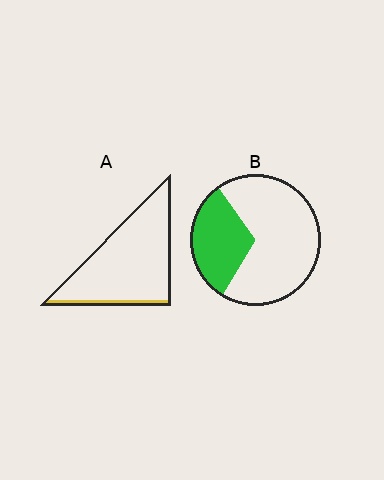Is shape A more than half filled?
No.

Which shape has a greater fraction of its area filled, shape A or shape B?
Shape B.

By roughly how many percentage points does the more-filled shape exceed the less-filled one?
By roughly 25 percentage points (B over A).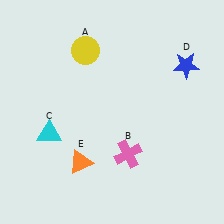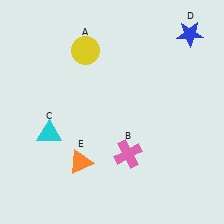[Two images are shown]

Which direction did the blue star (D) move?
The blue star (D) moved up.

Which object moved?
The blue star (D) moved up.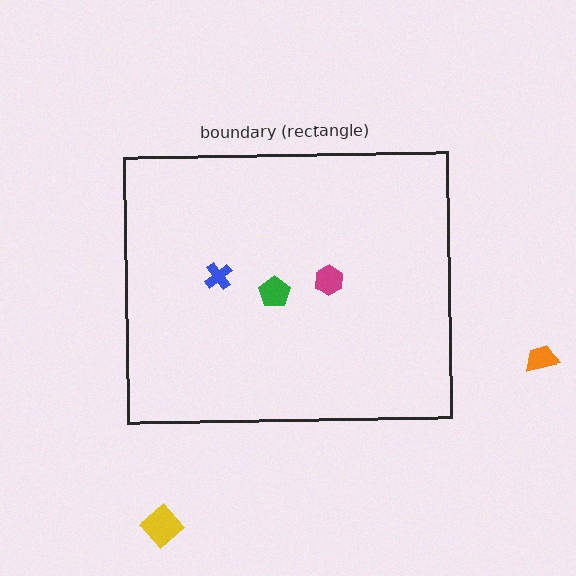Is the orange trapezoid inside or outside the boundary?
Outside.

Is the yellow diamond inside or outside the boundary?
Outside.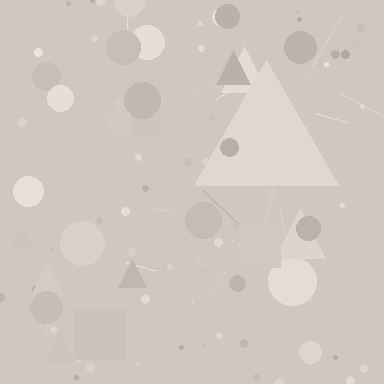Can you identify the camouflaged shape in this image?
The camouflaged shape is a triangle.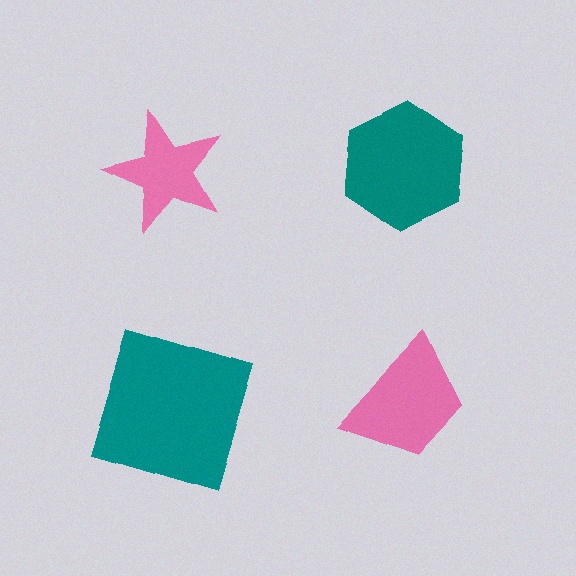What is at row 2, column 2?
A pink trapezoid.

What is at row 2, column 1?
A teal square.